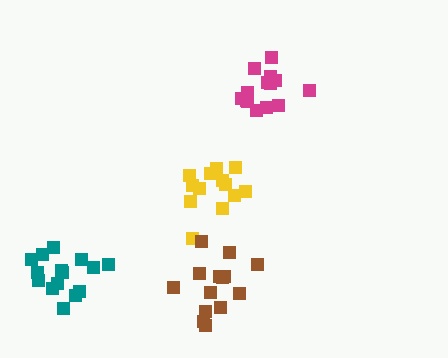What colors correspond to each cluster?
The clusters are colored: teal, magenta, yellow, brown.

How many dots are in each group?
Group 1: 15 dots, Group 2: 14 dots, Group 3: 13 dots, Group 4: 14 dots (56 total).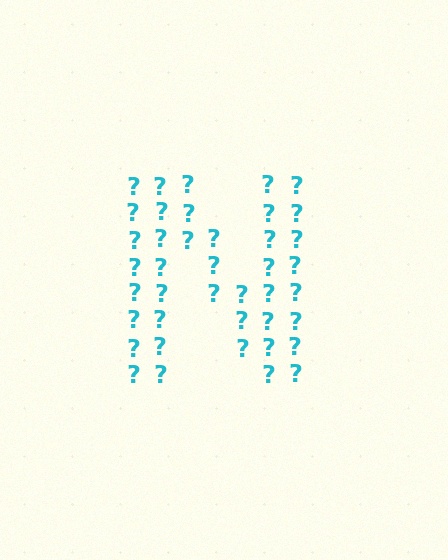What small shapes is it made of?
It is made of small question marks.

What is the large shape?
The large shape is the letter N.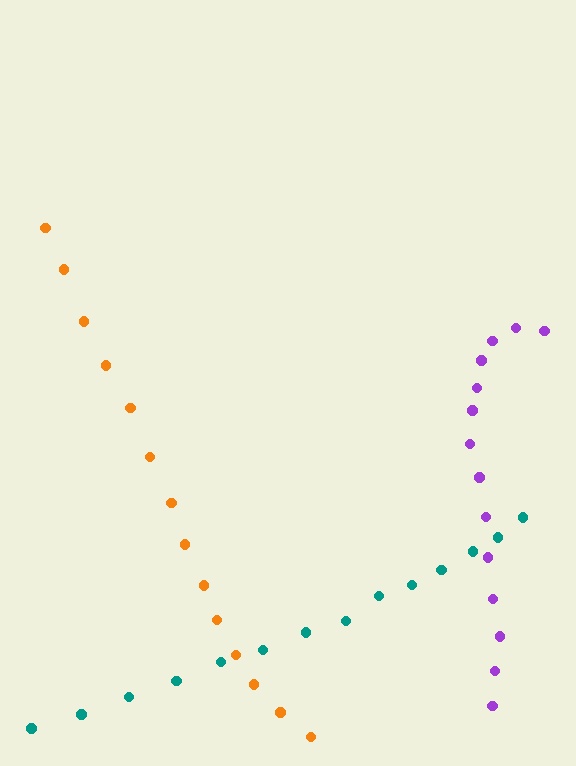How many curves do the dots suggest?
There are 3 distinct paths.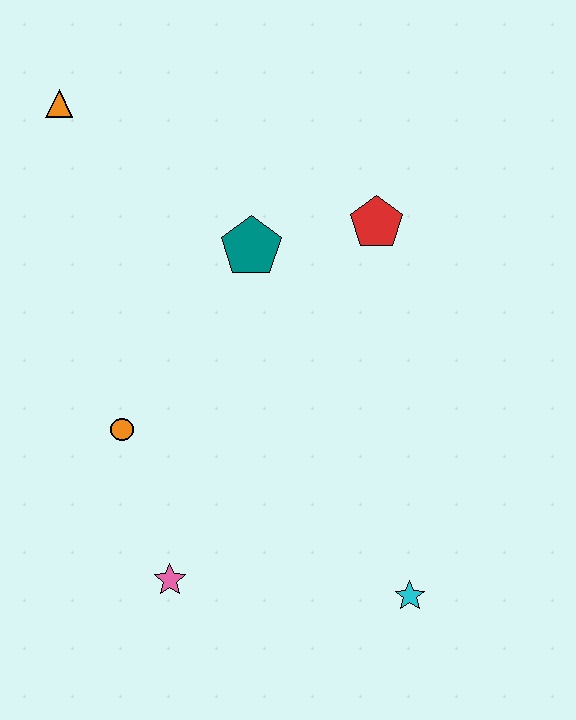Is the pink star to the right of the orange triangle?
Yes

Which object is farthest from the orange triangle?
The cyan star is farthest from the orange triangle.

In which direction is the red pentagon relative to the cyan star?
The red pentagon is above the cyan star.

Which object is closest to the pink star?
The orange circle is closest to the pink star.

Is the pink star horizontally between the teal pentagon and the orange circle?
Yes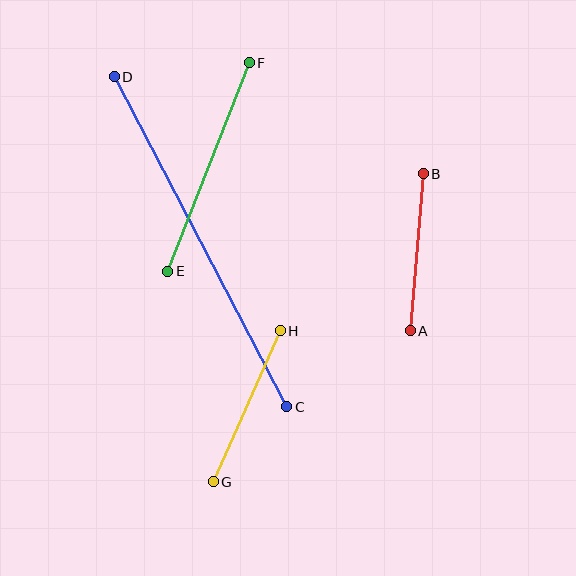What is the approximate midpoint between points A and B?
The midpoint is at approximately (417, 252) pixels.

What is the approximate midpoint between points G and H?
The midpoint is at approximately (247, 406) pixels.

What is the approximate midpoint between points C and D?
The midpoint is at approximately (201, 242) pixels.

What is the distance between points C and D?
The distance is approximately 372 pixels.